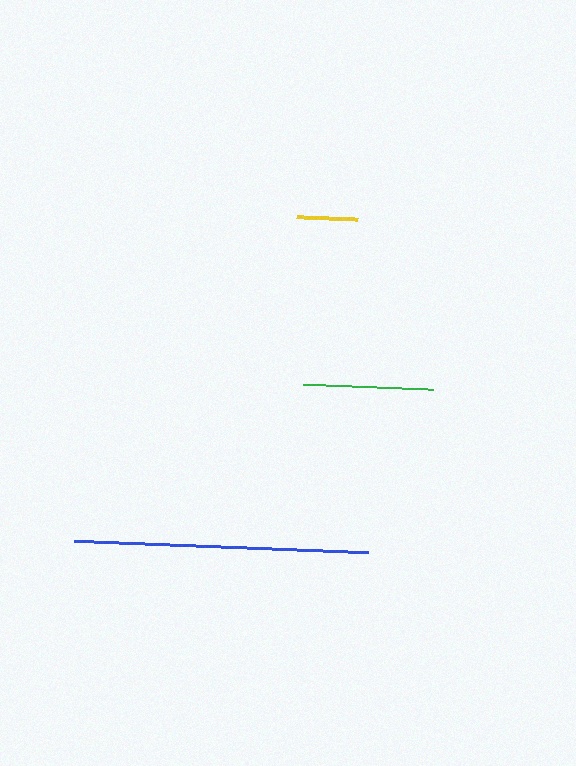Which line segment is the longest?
The blue line is the longest at approximately 295 pixels.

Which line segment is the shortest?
The yellow line is the shortest at approximately 62 pixels.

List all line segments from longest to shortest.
From longest to shortest: blue, green, yellow.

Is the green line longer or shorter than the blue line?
The blue line is longer than the green line.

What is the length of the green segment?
The green segment is approximately 130 pixels long.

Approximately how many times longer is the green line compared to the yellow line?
The green line is approximately 2.1 times the length of the yellow line.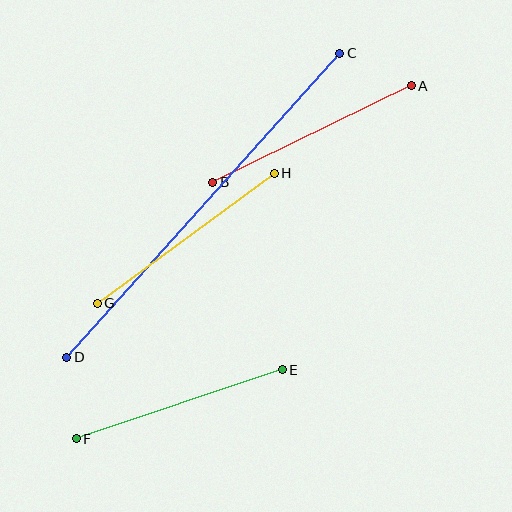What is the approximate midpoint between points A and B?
The midpoint is at approximately (312, 134) pixels.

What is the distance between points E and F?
The distance is approximately 217 pixels.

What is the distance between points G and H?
The distance is approximately 220 pixels.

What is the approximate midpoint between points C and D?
The midpoint is at approximately (203, 205) pixels.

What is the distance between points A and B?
The distance is approximately 221 pixels.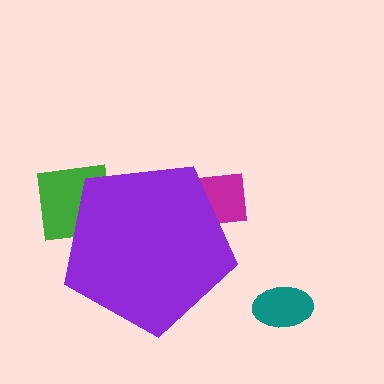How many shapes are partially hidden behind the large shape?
2 shapes are partially hidden.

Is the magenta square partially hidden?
Yes, the magenta square is partially hidden behind the purple pentagon.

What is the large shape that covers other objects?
A purple pentagon.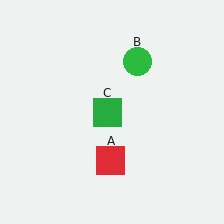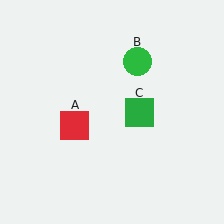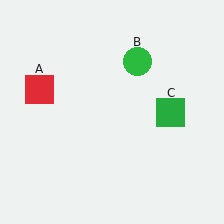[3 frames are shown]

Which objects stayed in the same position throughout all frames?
Green circle (object B) remained stationary.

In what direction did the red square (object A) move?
The red square (object A) moved up and to the left.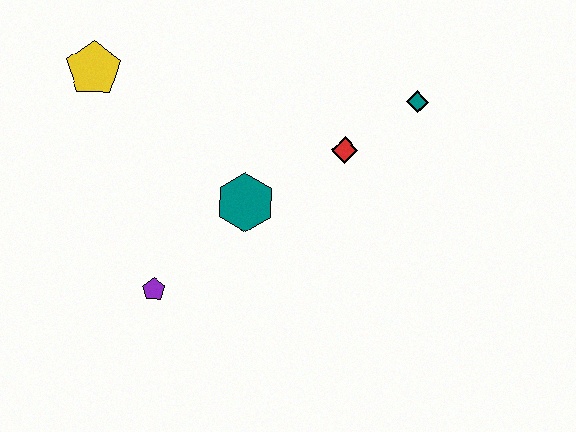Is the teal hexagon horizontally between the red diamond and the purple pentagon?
Yes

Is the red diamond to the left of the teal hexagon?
No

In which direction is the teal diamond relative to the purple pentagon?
The teal diamond is to the right of the purple pentagon.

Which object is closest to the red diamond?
The teal diamond is closest to the red diamond.